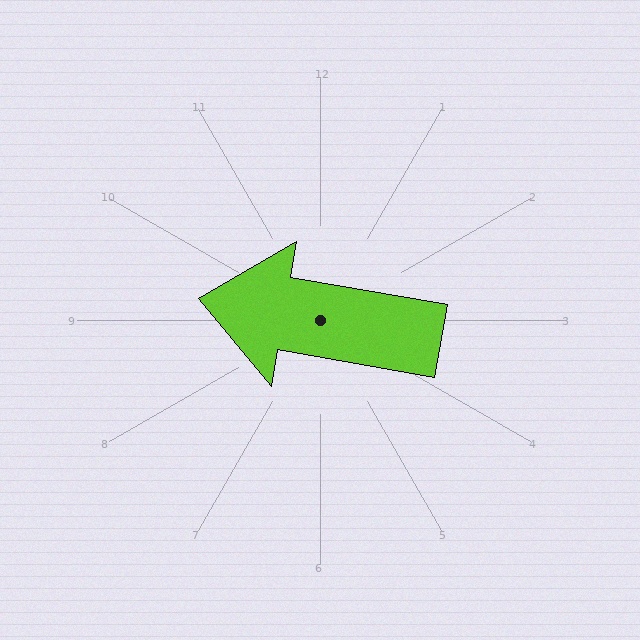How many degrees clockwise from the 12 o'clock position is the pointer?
Approximately 280 degrees.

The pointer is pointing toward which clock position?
Roughly 9 o'clock.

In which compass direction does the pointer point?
West.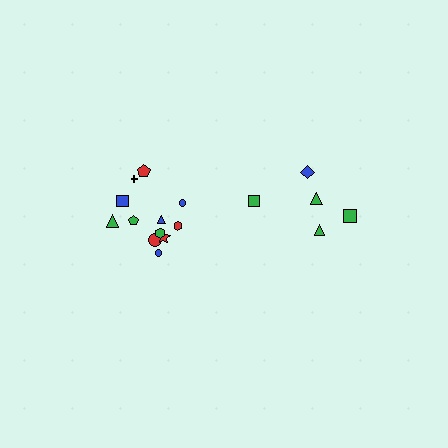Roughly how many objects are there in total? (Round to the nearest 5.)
Roughly 15 objects in total.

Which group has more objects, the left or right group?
The left group.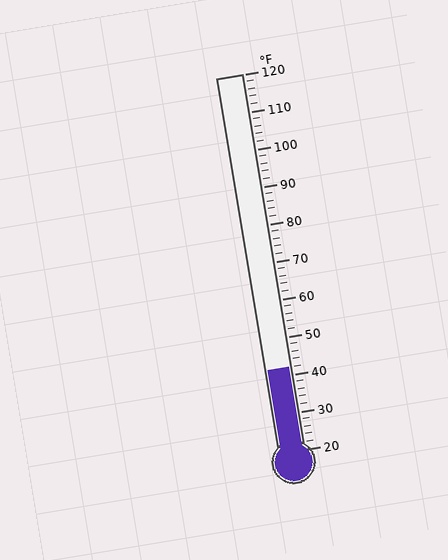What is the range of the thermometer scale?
The thermometer scale ranges from 20°F to 120°F.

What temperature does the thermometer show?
The thermometer shows approximately 42°F.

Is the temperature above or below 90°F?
The temperature is below 90°F.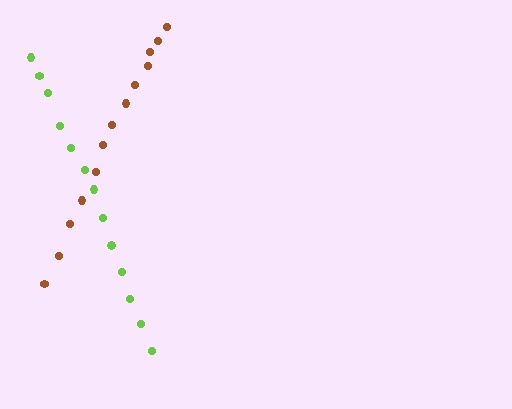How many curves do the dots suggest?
There are 2 distinct paths.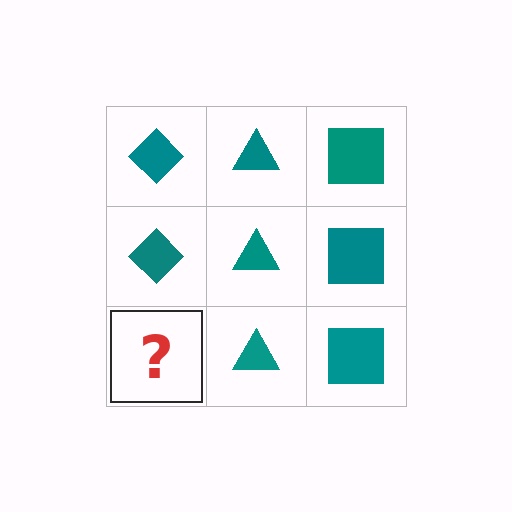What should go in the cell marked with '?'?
The missing cell should contain a teal diamond.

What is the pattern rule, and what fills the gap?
The rule is that each column has a consistent shape. The gap should be filled with a teal diamond.